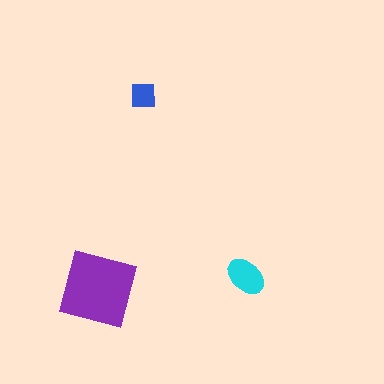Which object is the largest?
The purple square.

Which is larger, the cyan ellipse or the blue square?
The cyan ellipse.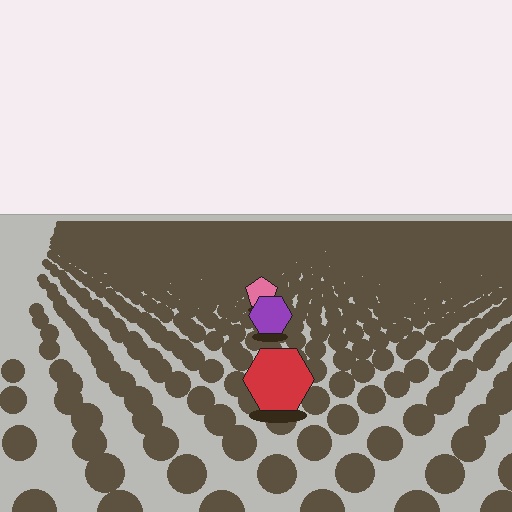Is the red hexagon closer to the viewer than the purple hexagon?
Yes. The red hexagon is closer — you can tell from the texture gradient: the ground texture is coarser near it.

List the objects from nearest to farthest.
From nearest to farthest: the red hexagon, the purple hexagon, the pink pentagon.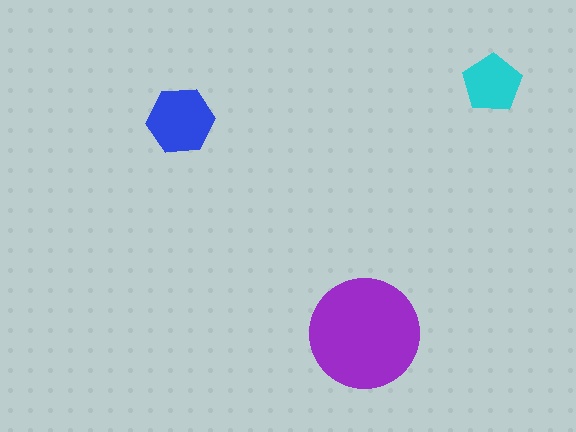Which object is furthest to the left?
The blue hexagon is leftmost.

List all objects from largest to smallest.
The purple circle, the blue hexagon, the cyan pentagon.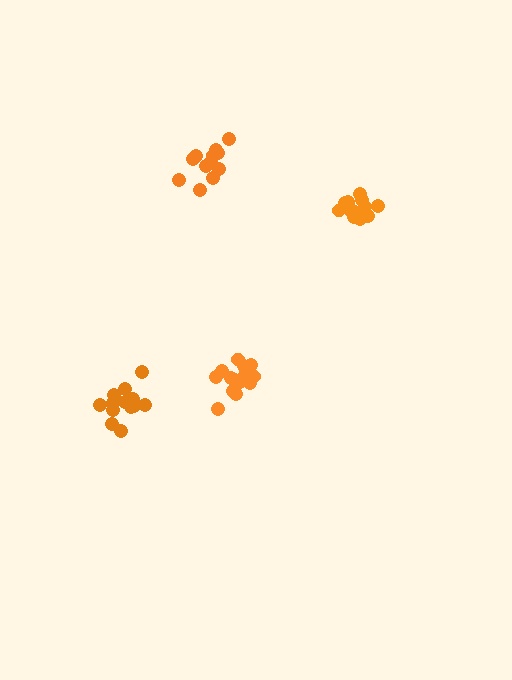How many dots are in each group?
Group 1: 16 dots, Group 2: 12 dots, Group 3: 13 dots, Group 4: 16 dots (57 total).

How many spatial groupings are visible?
There are 4 spatial groupings.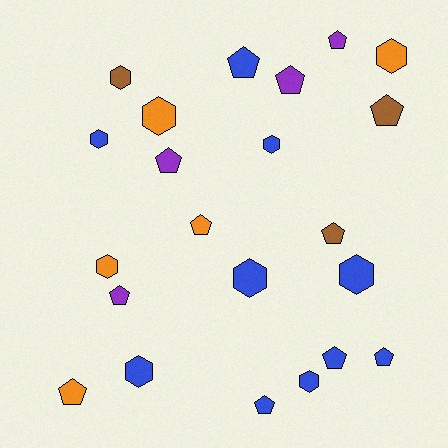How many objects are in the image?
There are 22 objects.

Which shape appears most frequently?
Pentagon, with 12 objects.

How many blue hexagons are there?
There are 6 blue hexagons.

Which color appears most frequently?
Blue, with 10 objects.